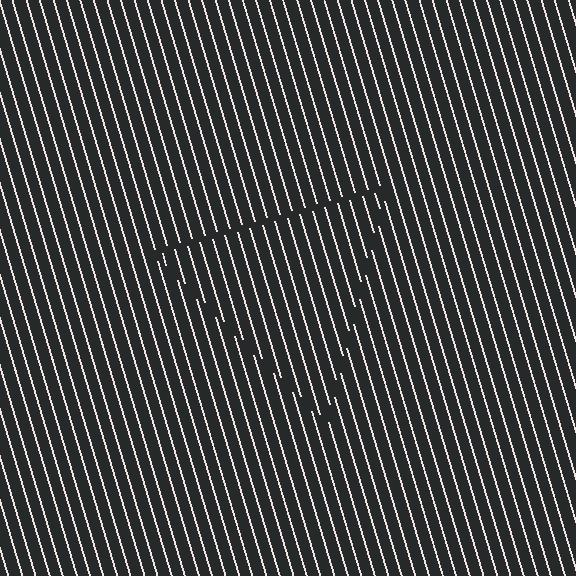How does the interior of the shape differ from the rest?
The interior of the shape contains the same grating, shifted by half a period — the contour is defined by the phase discontinuity where line-ends from the inner and outer gratings abut.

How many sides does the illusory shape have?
3 sides — the line-ends trace a triangle.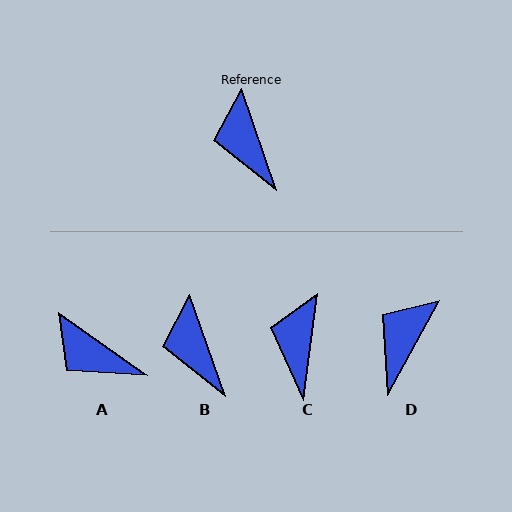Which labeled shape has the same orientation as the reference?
B.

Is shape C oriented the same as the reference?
No, it is off by about 27 degrees.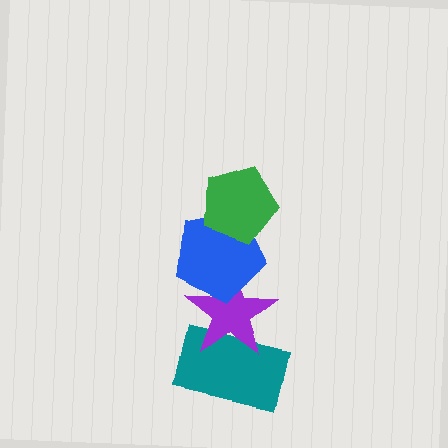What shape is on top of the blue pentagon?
The green pentagon is on top of the blue pentagon.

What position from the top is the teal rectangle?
The teal rectangle is 4th from the top.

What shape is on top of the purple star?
The blue pentagon is on top of the purple star.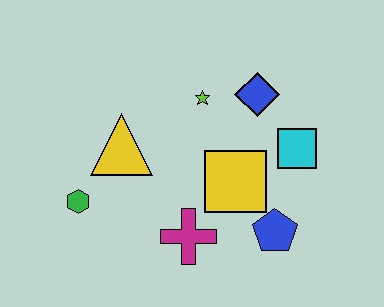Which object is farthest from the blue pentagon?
The green hexagon is farthest from the blue pentagon.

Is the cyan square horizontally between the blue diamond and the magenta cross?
No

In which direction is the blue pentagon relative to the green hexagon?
The blue pentagon is to the right of the green hexagon.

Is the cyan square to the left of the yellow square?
No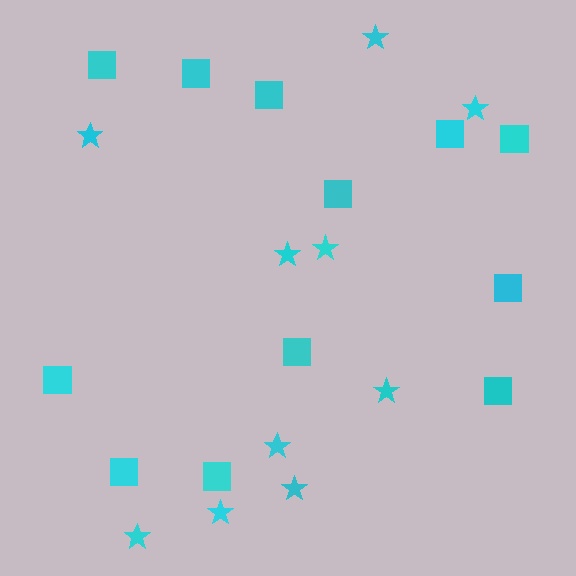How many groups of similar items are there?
There are 2 groups: one group of stars (10) and one group of squares (12).